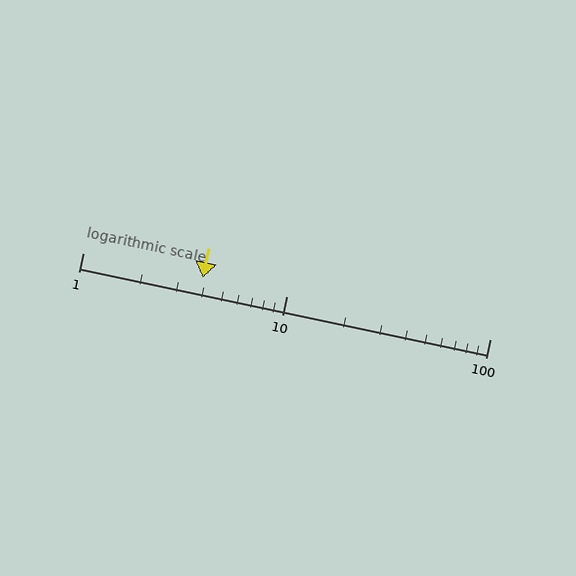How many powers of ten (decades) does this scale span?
The scale spans 2 decades, from 1 to 100.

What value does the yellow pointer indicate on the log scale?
The pointer indicates approximately 3.9.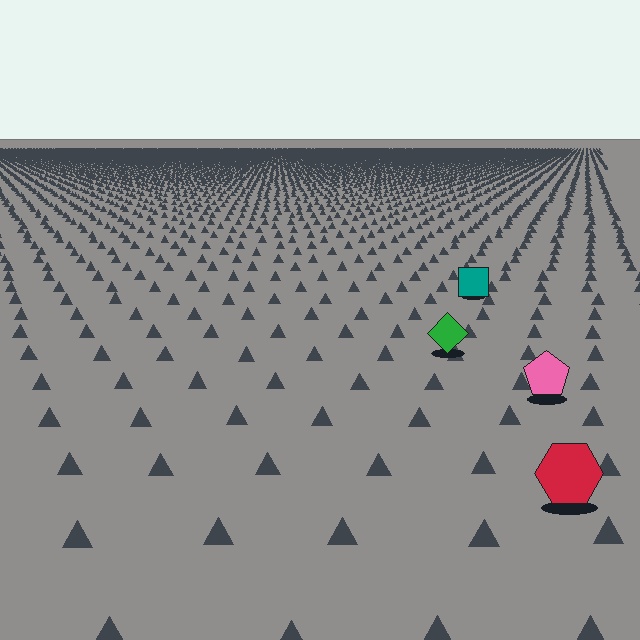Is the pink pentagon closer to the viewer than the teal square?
Yes. The pink pentagon is closer — you can tell from the texture gradient: the ground texture is coarser near it.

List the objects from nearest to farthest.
From nearest to farthest: the red hexagon, the pink pentagon, the green diamond, the teal square.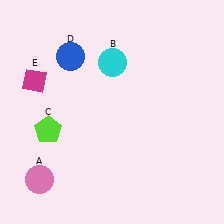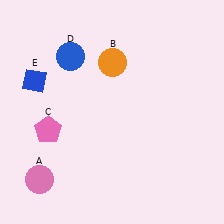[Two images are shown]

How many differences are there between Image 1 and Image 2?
There are 3 differences between the two images.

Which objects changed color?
B changed from cyan to orange. C changed from lime to pink. E changed from magenta to blue.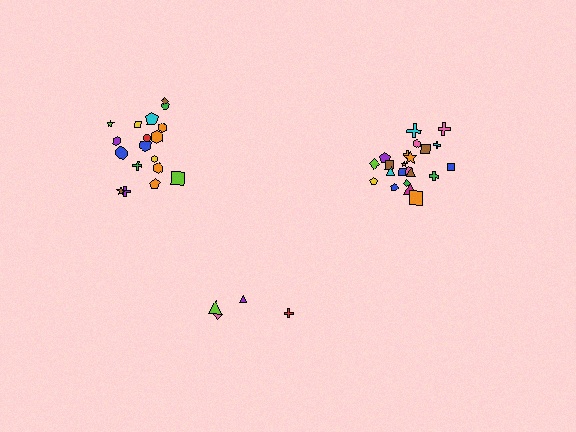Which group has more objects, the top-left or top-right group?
The top-right group.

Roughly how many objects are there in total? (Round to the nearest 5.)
Roughly 45 objects in total.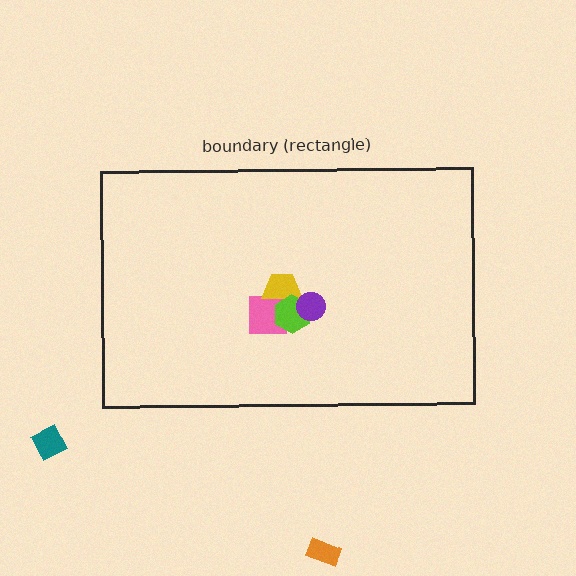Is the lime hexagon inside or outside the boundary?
Inside.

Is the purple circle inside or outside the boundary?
Inside.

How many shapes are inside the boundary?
4 inside, 2 outside.